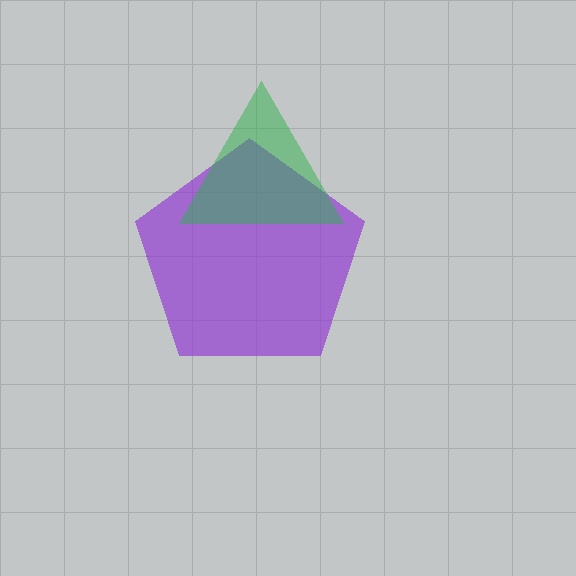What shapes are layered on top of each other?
The layered shapes are: a purple pentagon, a green triangle.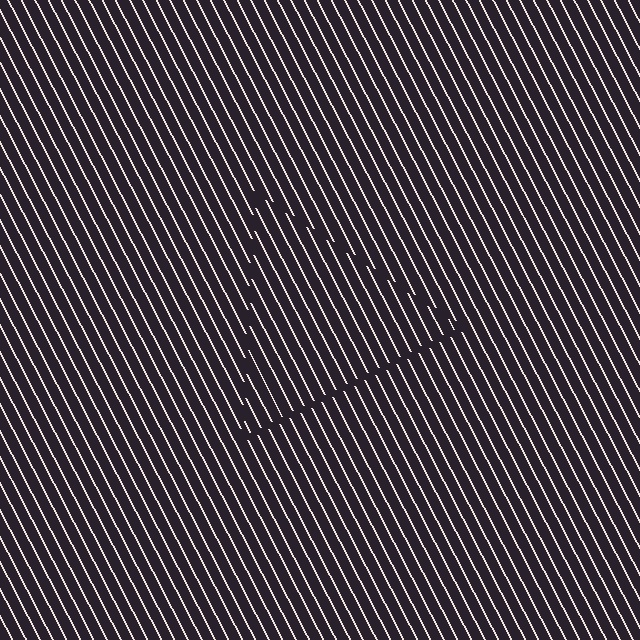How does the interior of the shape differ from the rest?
The interior of the shape contains the same grating, shifted by half a period — the contour is defined by the phase discontinuity where line-ends from the inner and outer gratings abut.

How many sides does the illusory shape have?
3 sides — the line-ends trace a triangle.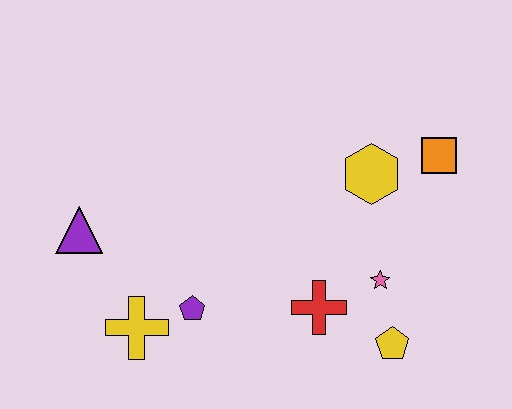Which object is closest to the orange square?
The yellow hexagon is closest to the orange square.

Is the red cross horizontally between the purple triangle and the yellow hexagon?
Yes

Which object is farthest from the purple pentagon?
The orange square is farthest from the purple pentagon.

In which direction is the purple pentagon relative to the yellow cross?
The purple pentagon is to the right of the yellow cross.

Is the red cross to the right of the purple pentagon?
Yes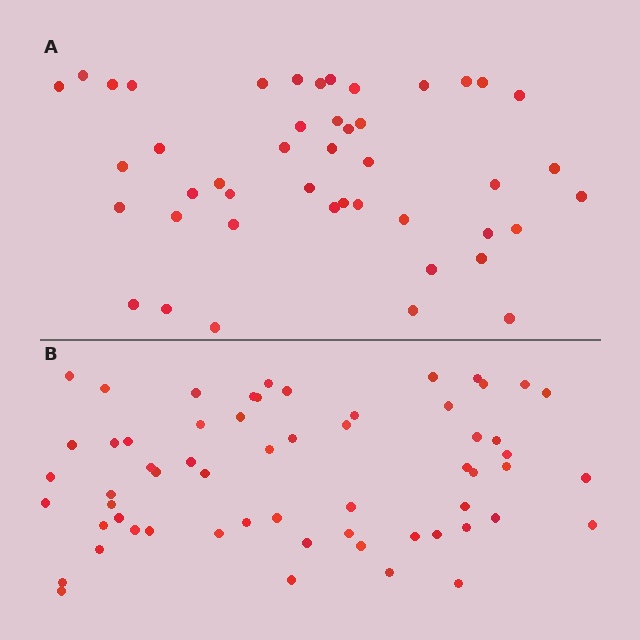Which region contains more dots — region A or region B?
Region B (the bottom region) has more dots.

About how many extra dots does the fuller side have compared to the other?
Region B has approximately 15 more dots than region A.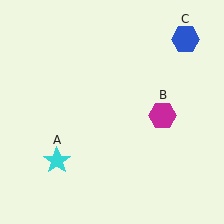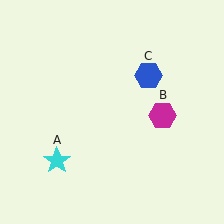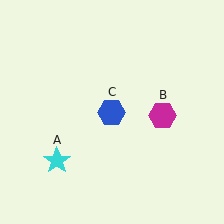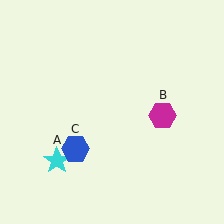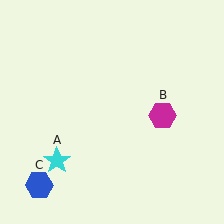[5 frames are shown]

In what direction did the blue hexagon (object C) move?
The blue hexagon (object C) moved down and to the left.